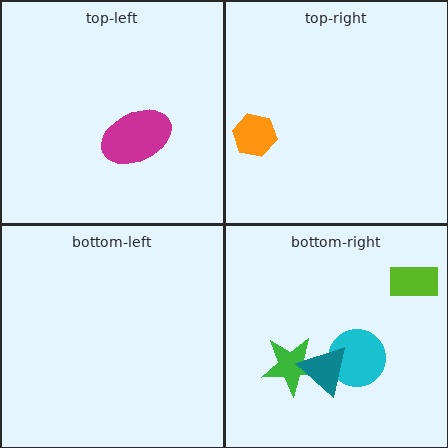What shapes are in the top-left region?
The magenta ellipse.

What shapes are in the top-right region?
The orange hexagon.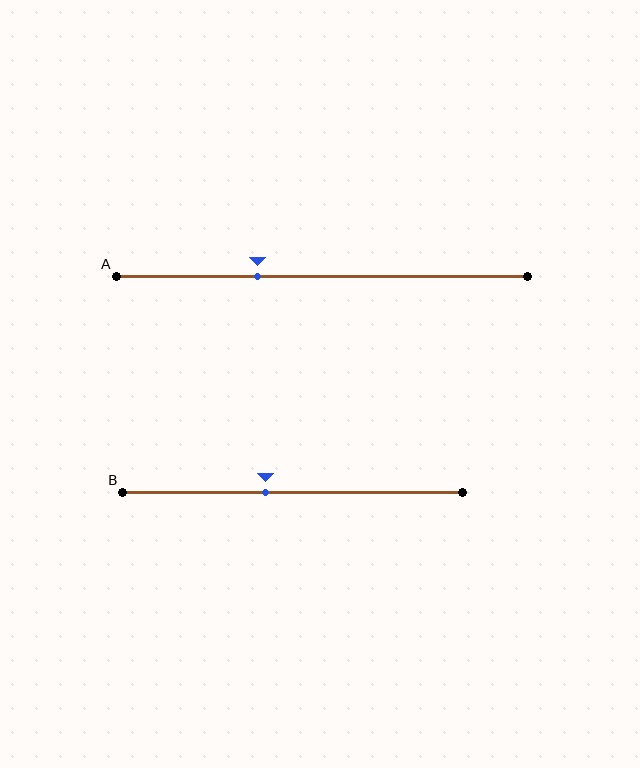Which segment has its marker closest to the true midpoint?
Segment B has its marker closest to the true midpoint.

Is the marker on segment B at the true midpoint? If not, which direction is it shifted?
No, the marker on segment B is shifted to the left by about 8% of the segment length.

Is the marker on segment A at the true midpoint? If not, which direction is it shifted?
No, the marker on segment A is shifted to the left by about 16% of the segment length.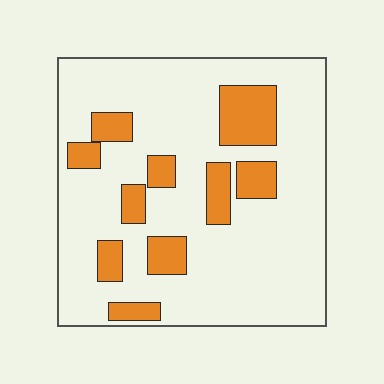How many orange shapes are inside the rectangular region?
10.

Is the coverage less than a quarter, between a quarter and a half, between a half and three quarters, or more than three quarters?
Less than a quarter.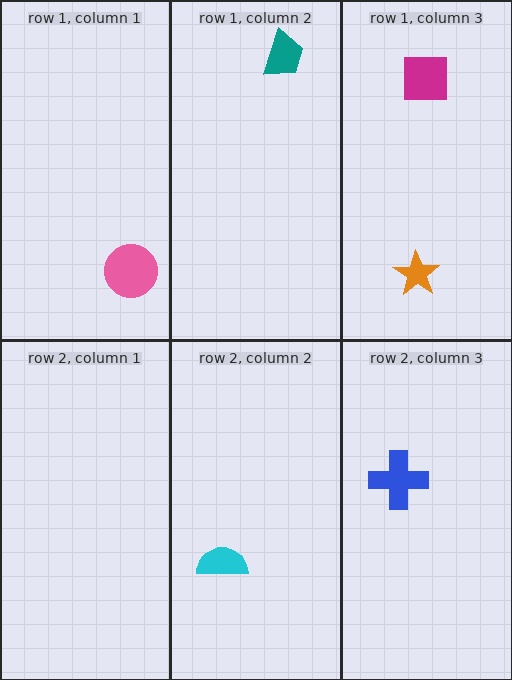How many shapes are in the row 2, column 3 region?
1.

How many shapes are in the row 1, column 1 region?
1.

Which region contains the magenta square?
The row 1, column 3 region.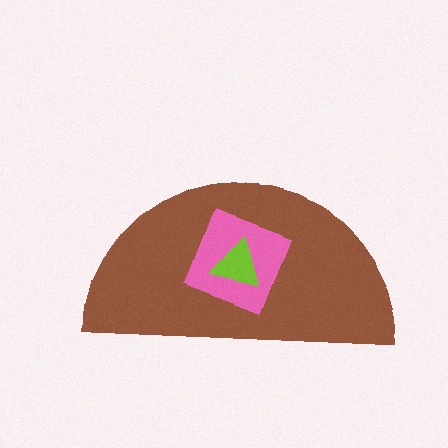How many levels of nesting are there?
3.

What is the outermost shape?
The brown semicircle.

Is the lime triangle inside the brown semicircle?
Yes.